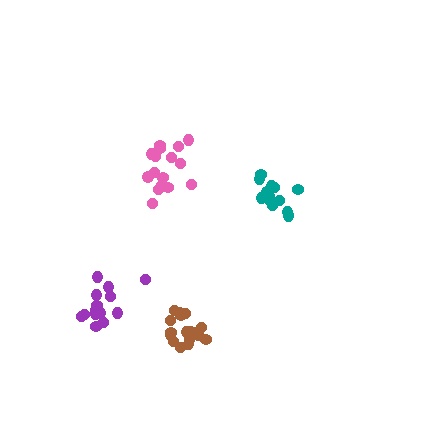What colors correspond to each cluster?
The clusters are colored: pink, purple, brown, teal.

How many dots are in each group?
Group 1: 16 dots, Group 2: 15 dots, Group 3: 18 dots, Group 4: 15 dots (64 total).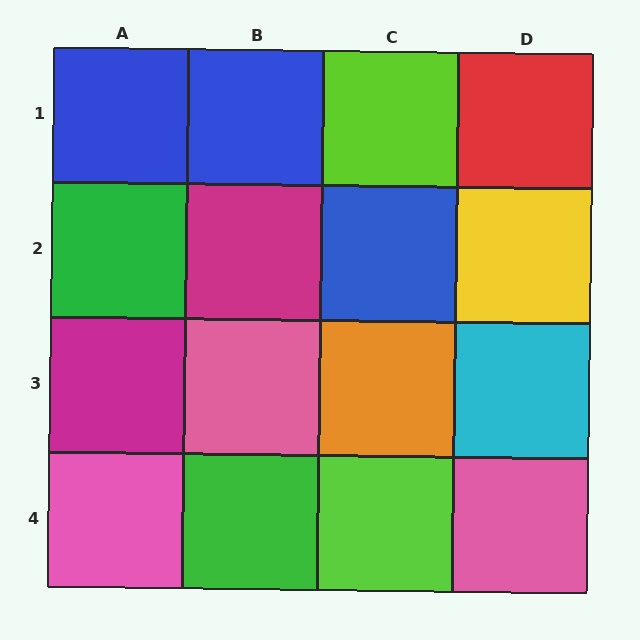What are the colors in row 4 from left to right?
Pink, green, lime, pink.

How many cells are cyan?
1 cell is cyan.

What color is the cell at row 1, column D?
Red.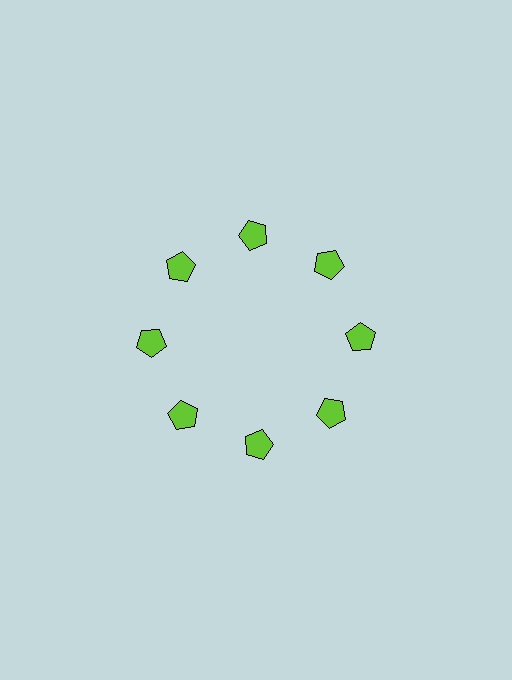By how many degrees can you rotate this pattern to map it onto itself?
The pattern maps onto itself every 45 degrees of rotation.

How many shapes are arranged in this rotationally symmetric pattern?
There are 8 shapes, arranged in 8 groups of 1.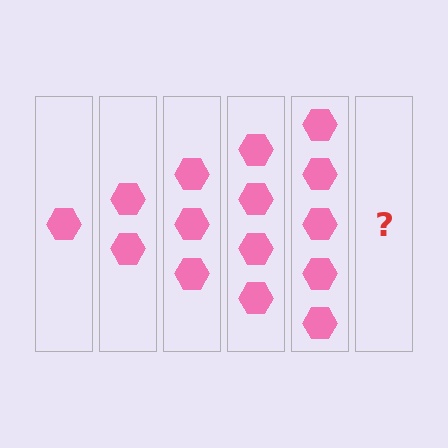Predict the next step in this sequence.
The next step is 6 hexagons.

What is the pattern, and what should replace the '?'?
The pattern is that each step adds one more hexagon. The '?' should be 6 hexagons.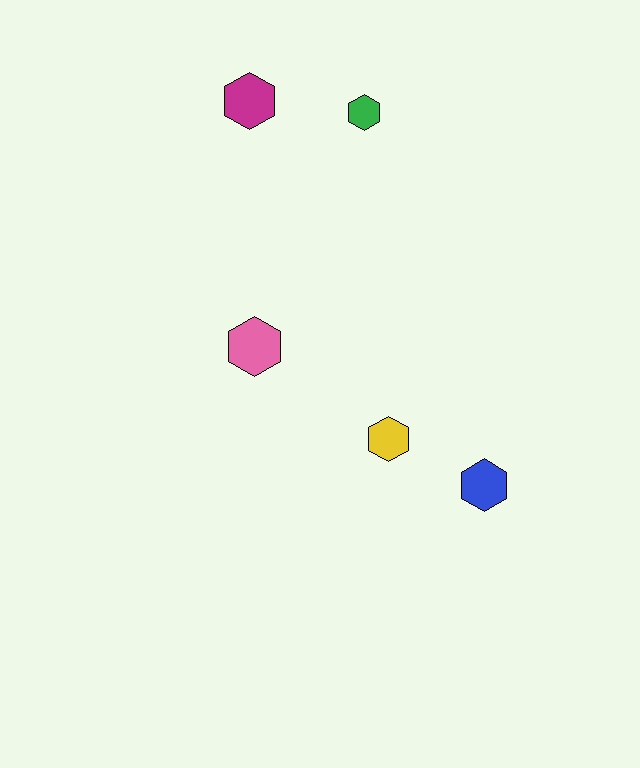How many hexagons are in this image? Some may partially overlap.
There are 5 hexagons.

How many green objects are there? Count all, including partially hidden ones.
There is 1 green object.